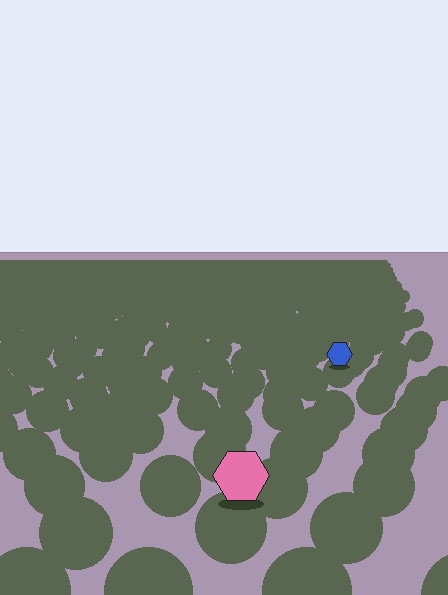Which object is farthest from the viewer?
The blue hexagon is farthest from the viewer. It appears smaller and the ground texture around it is denser.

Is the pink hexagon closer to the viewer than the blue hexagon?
Yes. The pink hexagon is closer — you can tell from the texture gradient: the ground texture is coarser near it.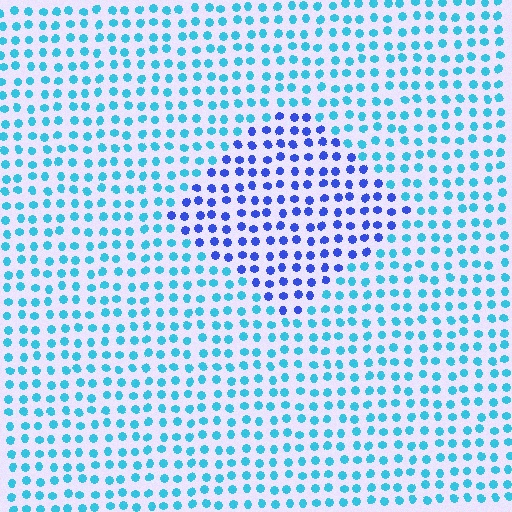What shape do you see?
I see a diamond.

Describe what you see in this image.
The image is filled with small cyan elements in a uniform arrangement. A diamond-shaped region is visible where the elements are tinted to a slightly different hue, forming a subtle color boundary.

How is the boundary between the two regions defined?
The boundary is defined purely by a slight shift in hue (about 42 degrees). Spacing, size, and orientation are identical on both sides.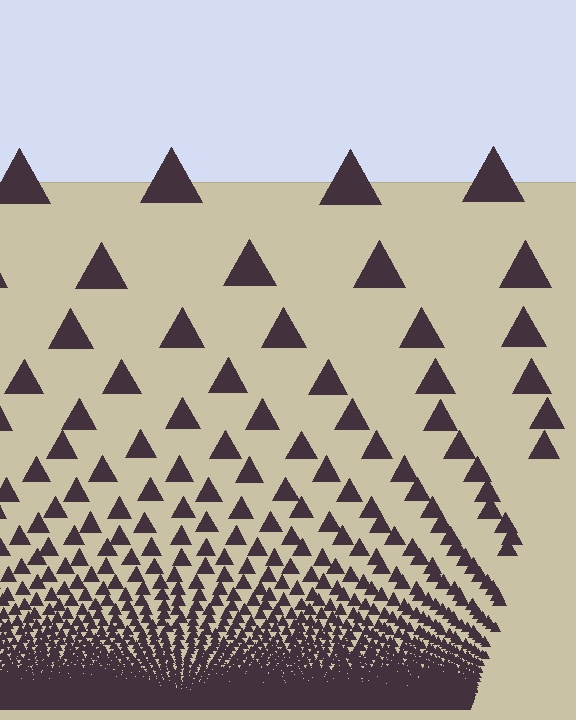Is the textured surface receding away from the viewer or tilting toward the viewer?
The surface appears to tilt toward the viewer. Texture elements get larger and sparser toward the top.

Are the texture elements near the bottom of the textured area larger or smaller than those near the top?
Smaller. The gradient is inverted — elements near the bottom are smaller and denser.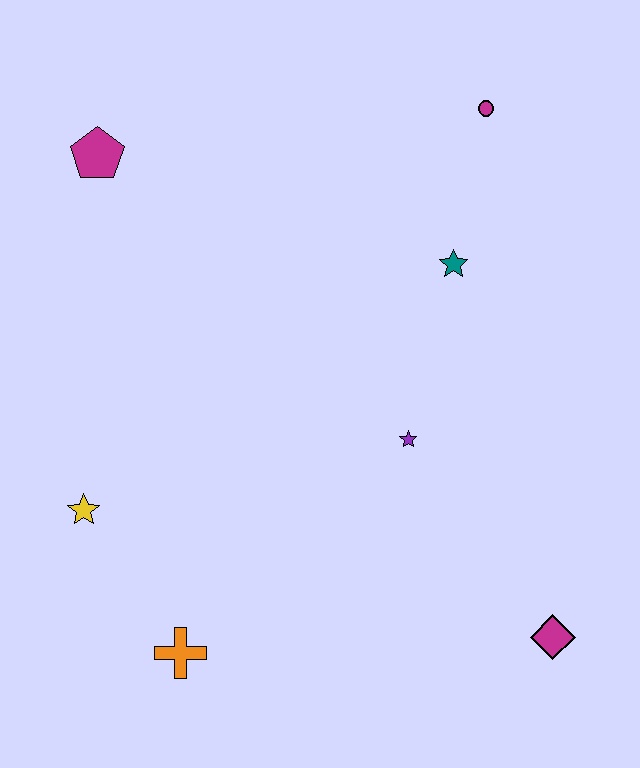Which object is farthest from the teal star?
The orange cross is farthest from the teal star.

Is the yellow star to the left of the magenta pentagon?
Yes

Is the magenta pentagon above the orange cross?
Yes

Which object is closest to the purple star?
The teal star is closest to the purple star.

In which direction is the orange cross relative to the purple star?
The orange cross is to the left of the purple star.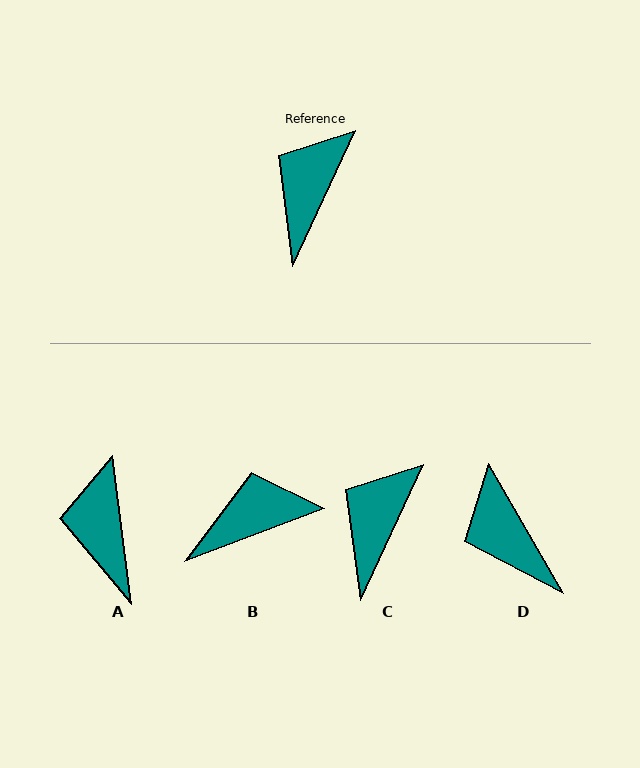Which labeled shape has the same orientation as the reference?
C.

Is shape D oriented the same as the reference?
No, it is off by about 55 degrees.